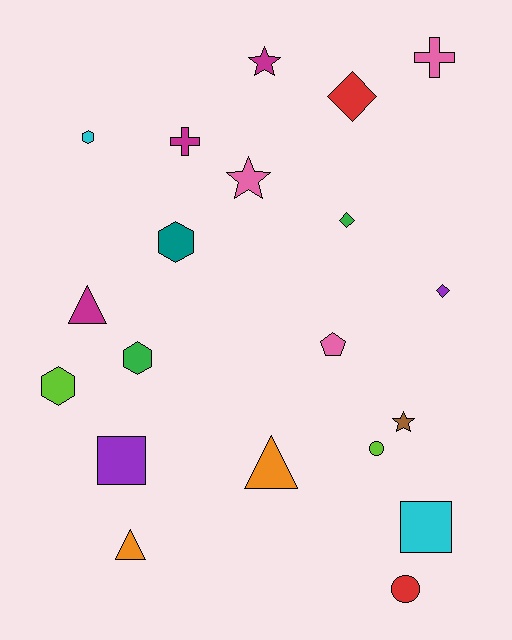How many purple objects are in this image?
There are 2 purple objects.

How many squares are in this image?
There are 2 squares.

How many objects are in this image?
There are 20 objects.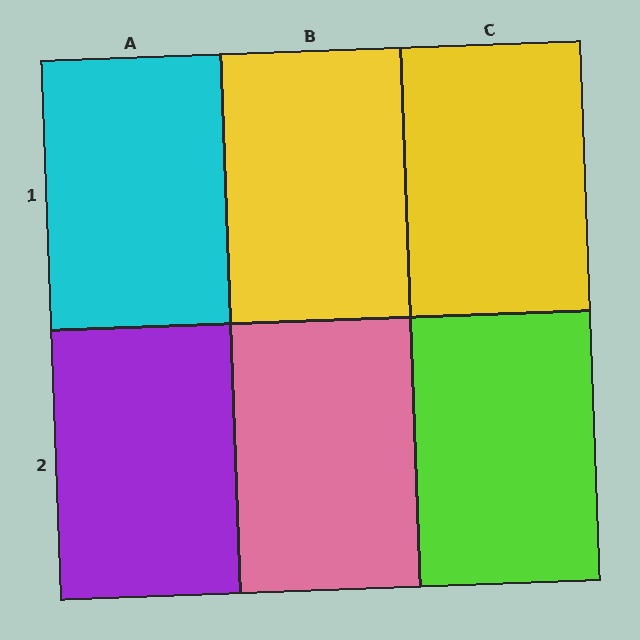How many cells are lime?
1 cell is lime.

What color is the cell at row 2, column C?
Lime.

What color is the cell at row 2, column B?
Pink.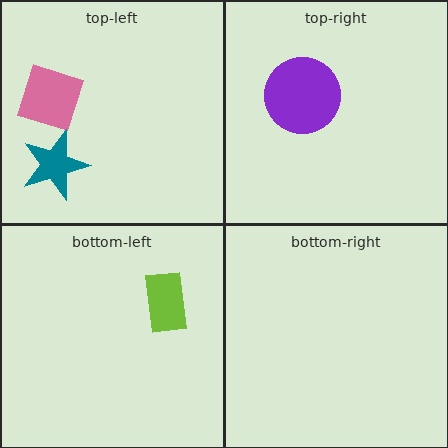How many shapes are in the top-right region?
1.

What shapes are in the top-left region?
The pink square, the teal star.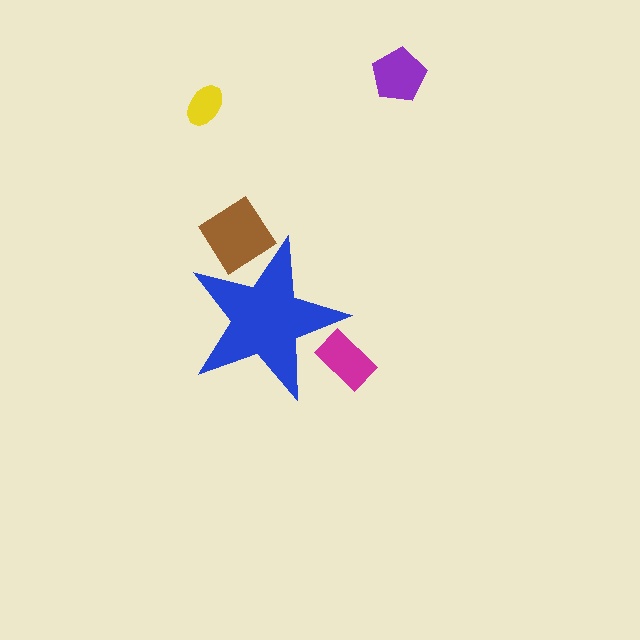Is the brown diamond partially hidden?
Yes, the brown diamond is partially hidden behind the blue star.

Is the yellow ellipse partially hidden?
No, the yellow ellipse is fully visible.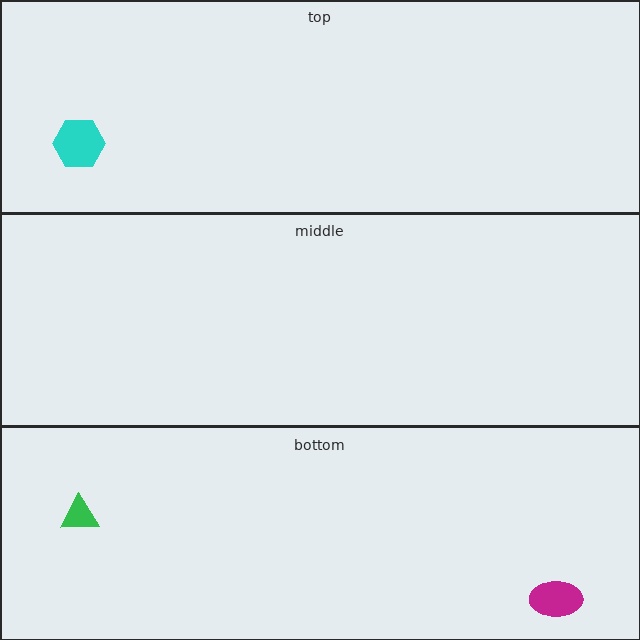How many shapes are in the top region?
1.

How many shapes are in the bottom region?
2.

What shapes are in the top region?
The cyan hexagon.